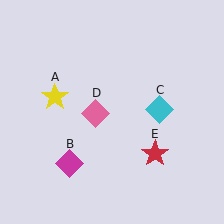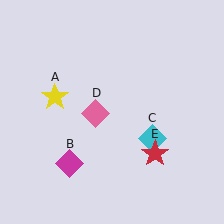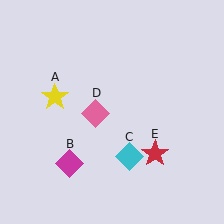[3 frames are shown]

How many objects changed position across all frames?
1 object changed position: cyan diamond (object C).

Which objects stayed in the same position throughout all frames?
Yellow star (object A) and magenta diamond (object B) and pink diamond (object D) and red star (object E) remained stationary.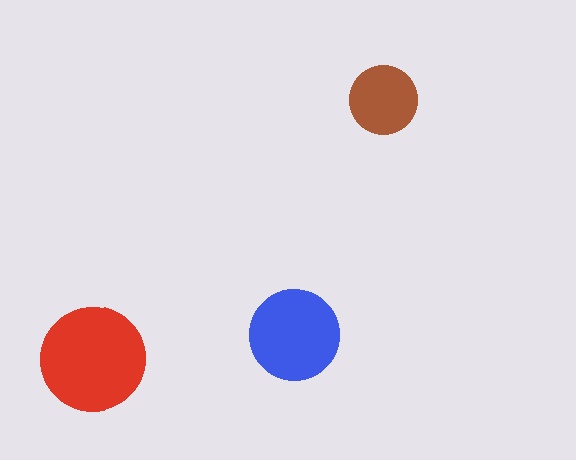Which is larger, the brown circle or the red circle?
The red one.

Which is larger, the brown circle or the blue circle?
The blue one.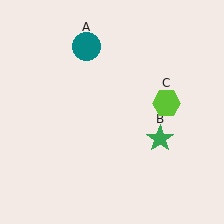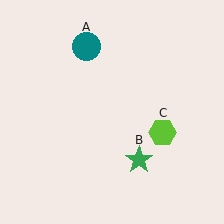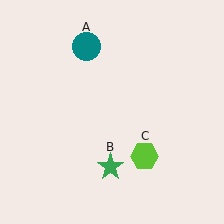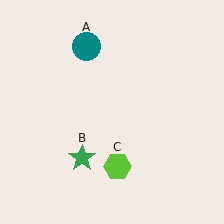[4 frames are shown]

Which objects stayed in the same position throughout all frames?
Teal circle (object A) remained stationary.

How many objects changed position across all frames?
2 objects changed position: green star (object B), lime hexagon (object C).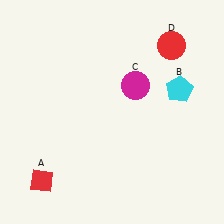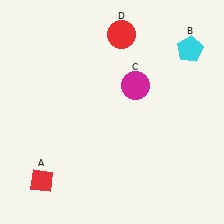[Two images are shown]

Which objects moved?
The objects that moved are: the cyan pentagon (B), the red circle (D).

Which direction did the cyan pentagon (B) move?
The cyan pentagon (B) moved up.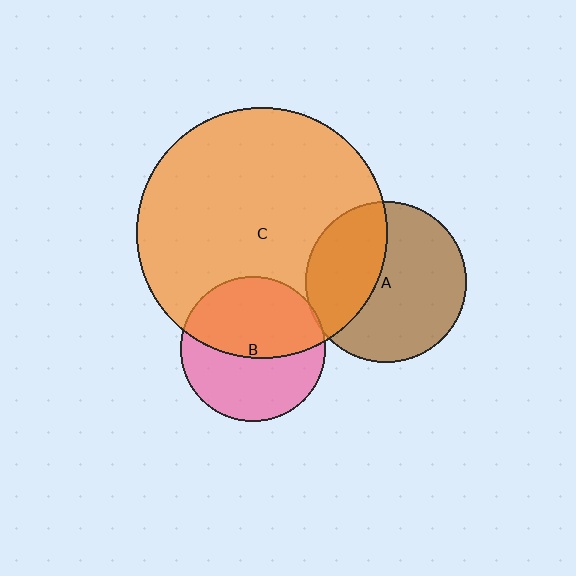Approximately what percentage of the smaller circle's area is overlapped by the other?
Approximately 40%.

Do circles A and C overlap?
Yes.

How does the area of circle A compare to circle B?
Approximately 1.2 times.